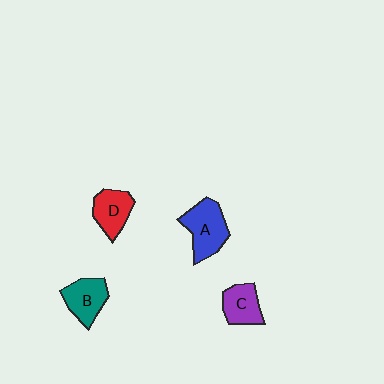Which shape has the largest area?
Shape A (blue).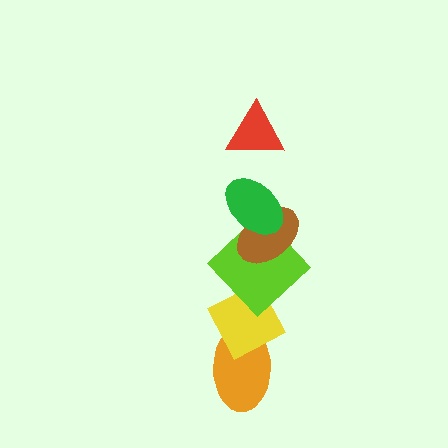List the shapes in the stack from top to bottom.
From top to bottom: the red triangle, the green ellipse, the brown ellipse, the lime diamond, the yellow diamond, the orange ellipse.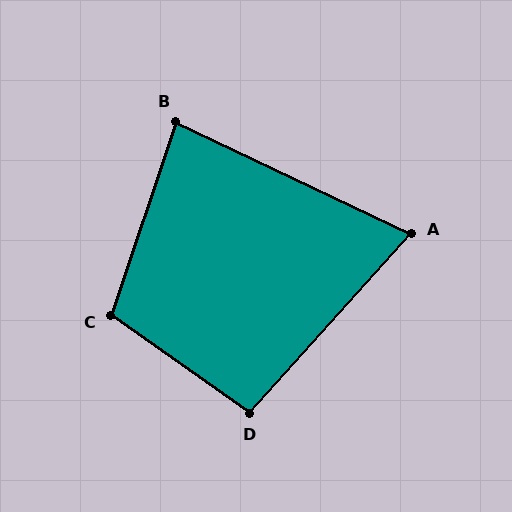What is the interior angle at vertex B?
Approximately 83 degrees (acute).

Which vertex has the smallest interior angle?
A, at approximately 73 degrees.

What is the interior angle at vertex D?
Approximately 97 degrees (obtuse).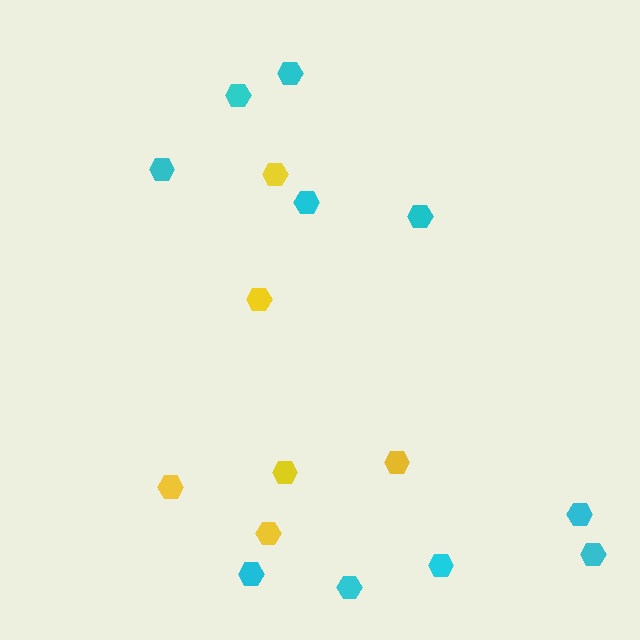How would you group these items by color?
There are 2 groups: one group of yellow hexagons (6) and one group of cyan hexagons (10).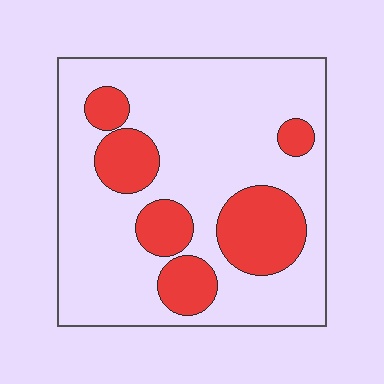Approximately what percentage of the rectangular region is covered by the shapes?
Approximately 25%.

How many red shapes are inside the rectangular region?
6.